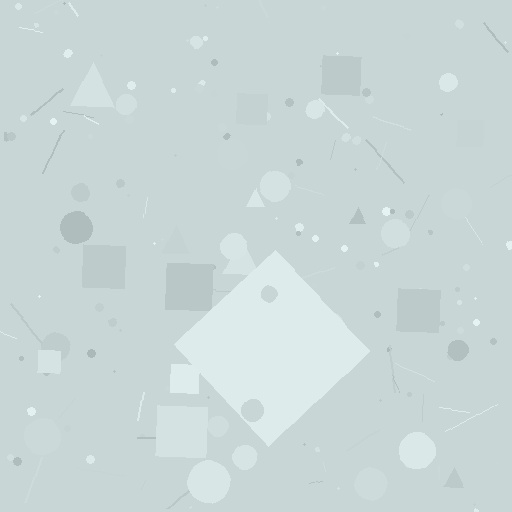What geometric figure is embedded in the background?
A diamond is embedded in the background.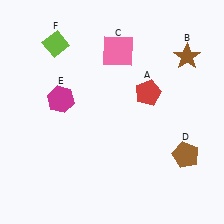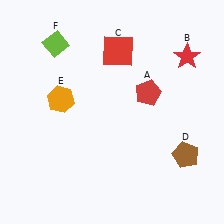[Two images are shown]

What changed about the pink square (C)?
In Image 1, C is pink. In Image 2, it changed to red.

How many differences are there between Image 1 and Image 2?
There are 3 differences between the two images.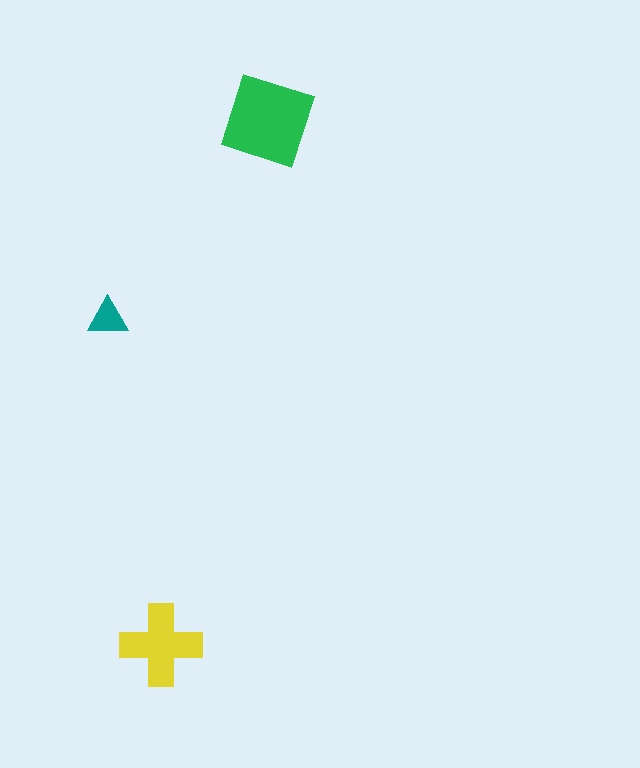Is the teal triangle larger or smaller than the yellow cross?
Smaller.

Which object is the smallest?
The teal triangle.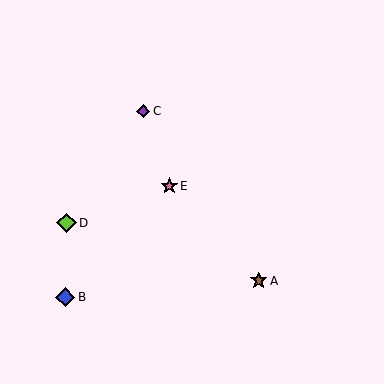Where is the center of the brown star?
The center of the brown star is at (259, 281).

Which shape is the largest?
The lime diamond (labeled D) is the largest.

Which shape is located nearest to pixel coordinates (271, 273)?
The brown star (labeled A) at (259, 281) is nearest to that location.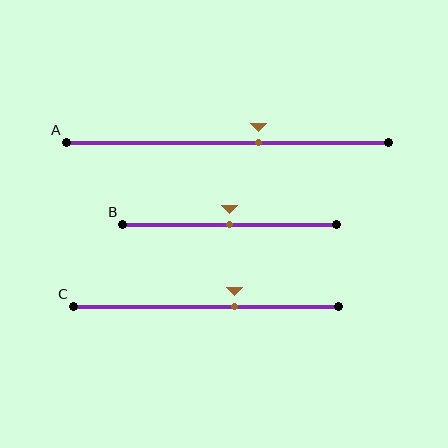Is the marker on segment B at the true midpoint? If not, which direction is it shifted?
Yes, the marker on segment B is at the true midpoint.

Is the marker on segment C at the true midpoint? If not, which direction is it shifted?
No, the marker on segment C is shifted to the right by about 11% of the segment length.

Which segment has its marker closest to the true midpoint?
Segment B has its marker closest to the true midpoint.